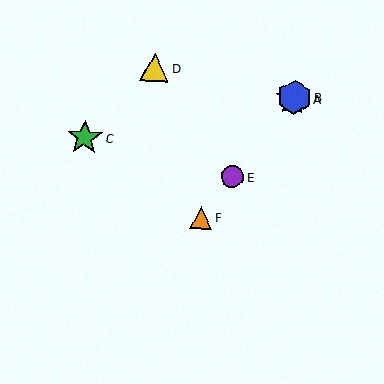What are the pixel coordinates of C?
Object C is at (85, 137).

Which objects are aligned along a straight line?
Objects A, B, E, F are aligned along a straight line.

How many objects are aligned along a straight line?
4 objects (A, B, E, F) are aligned along a straight line.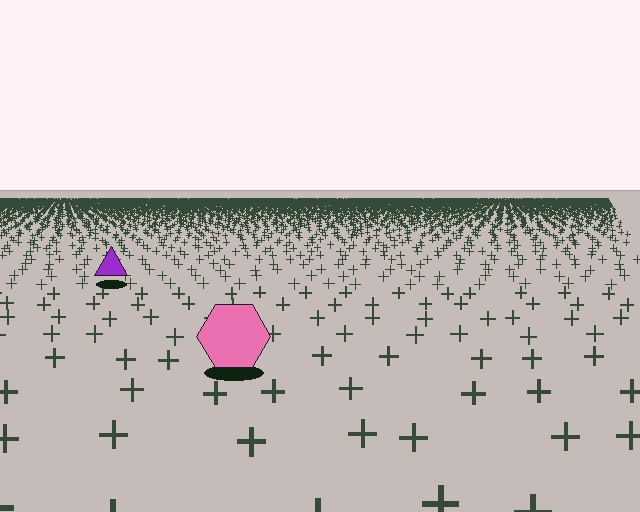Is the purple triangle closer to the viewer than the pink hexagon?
No. The pink hexagon is closer — you can tell from the texture gradient: the ground texture is coarser near it.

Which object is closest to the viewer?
The pink hexagon is closest. The texture marks near it are larger and more spread out.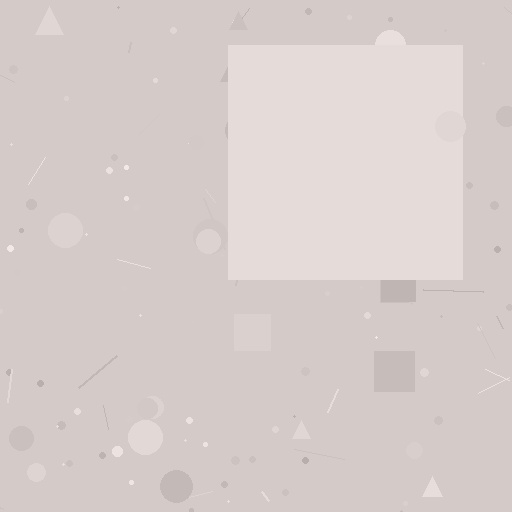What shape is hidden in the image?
A square is hidden in the image.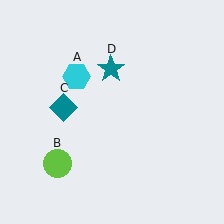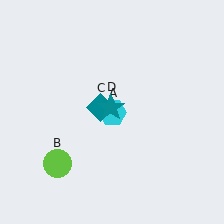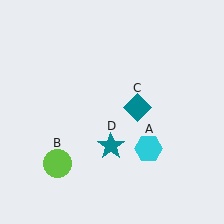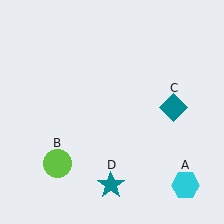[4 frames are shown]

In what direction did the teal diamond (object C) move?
The teal diamond (object C) moved right.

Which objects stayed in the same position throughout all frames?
Lime circle (object B) remained stationary.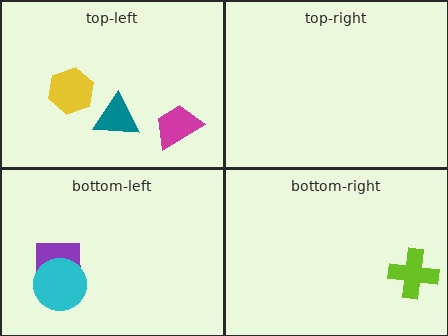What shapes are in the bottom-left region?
The purple square, the cyan circle.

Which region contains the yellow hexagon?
The top-left region.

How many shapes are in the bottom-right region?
1.